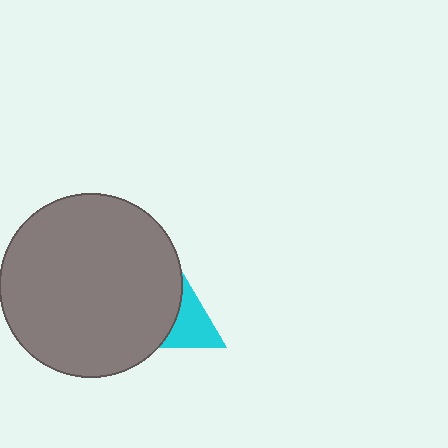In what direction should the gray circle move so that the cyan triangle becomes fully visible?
The gray circle should move left. That is the shortest direction to clear the overlap and leave the cyan triangle fully visible.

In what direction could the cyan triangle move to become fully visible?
The cyan triangle could move right. That would shift it out from behind the gray circle entirely.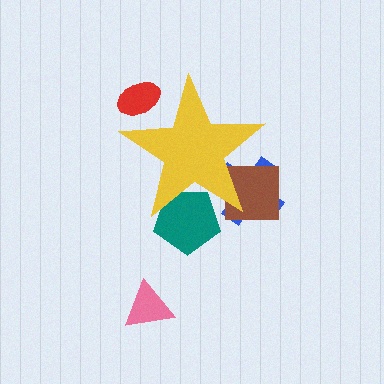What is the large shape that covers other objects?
A yellow star.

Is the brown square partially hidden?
Yes, the brown square is partially hidden behind the yellow star.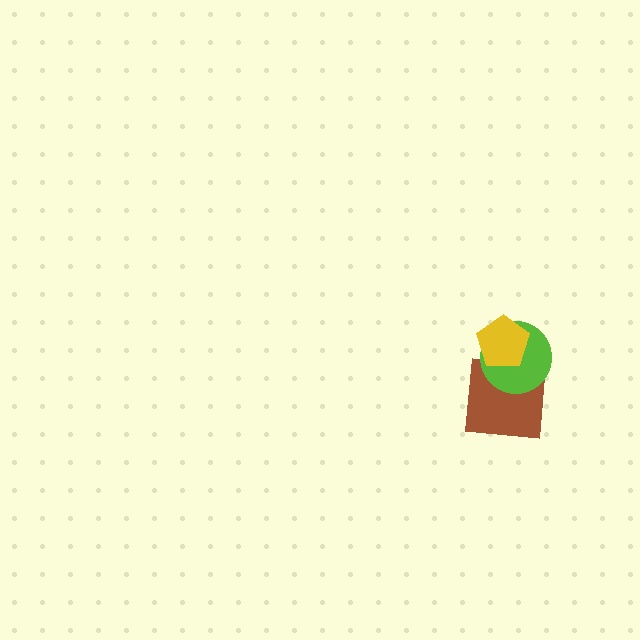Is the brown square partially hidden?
Yes, it is partially covered by another shape.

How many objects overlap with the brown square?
2 objects overlap with the brown square.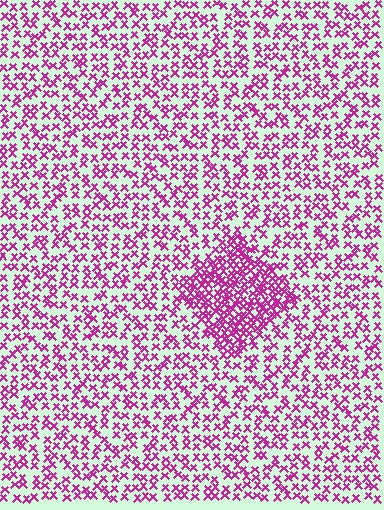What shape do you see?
I see a diamond.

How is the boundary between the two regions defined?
The boundary is defined by a change in element density (approximately 2.1x ratio). All elements are the same color, size, and shape.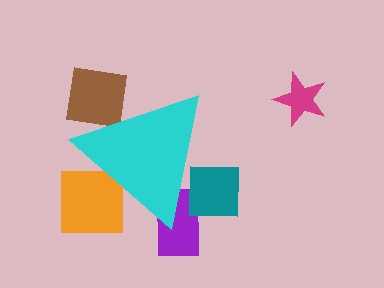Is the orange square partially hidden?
Yes, the orange square is partially hidden behind the cyan triangle.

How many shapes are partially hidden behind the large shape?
4 shapes are partially hidden.